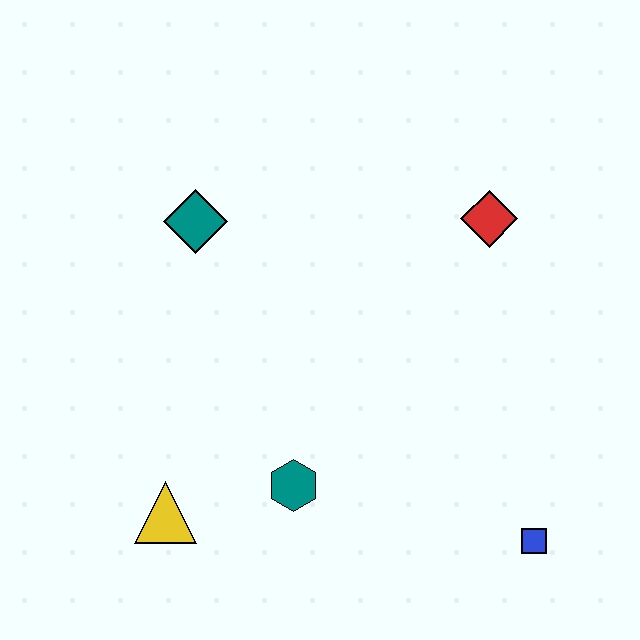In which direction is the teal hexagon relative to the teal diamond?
The teal hexagon is below the teal diamond.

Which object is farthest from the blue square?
The teal diamond is farthest from the blue square.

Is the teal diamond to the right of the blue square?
No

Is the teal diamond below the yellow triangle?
No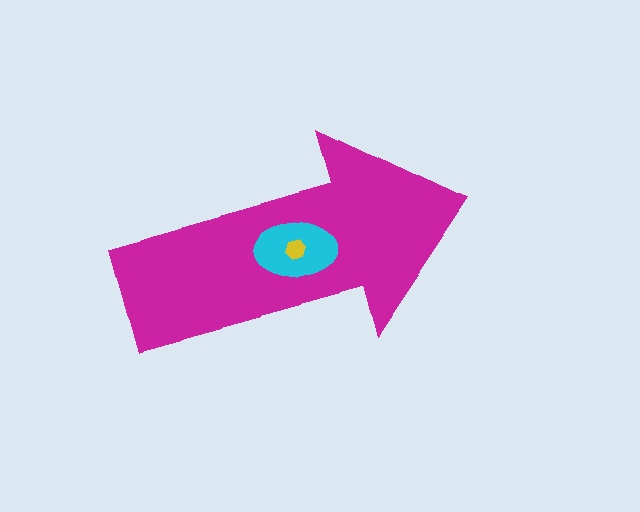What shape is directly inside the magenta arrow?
The cyan ellipse.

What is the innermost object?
The yellow hexagon.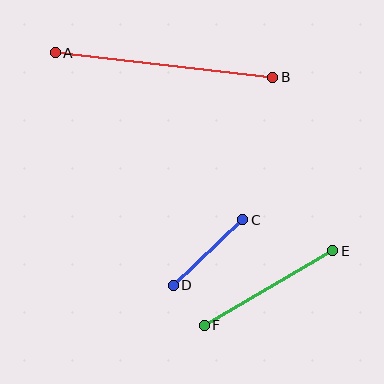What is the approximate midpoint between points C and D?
The midpoint is at approximately (208, 252) pixels.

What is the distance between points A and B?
The distance is approximately 219 pixels.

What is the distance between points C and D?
The distance is approximately 95 pixels.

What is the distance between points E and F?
The distance is approximately 149 pixels.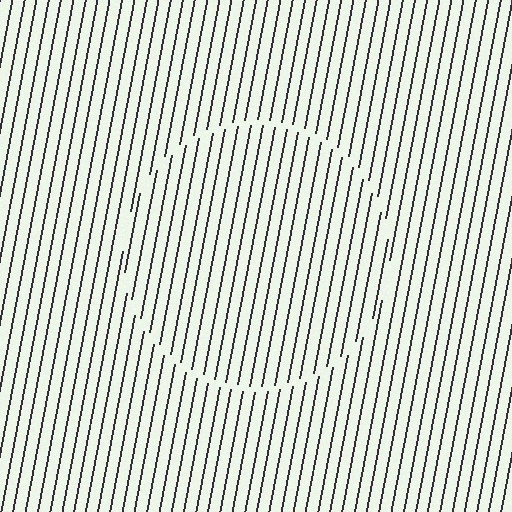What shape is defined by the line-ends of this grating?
An illusory circle. The interior of the shape contains the same grating, shifted by half a period — the contour is defined by the phase discontinuity where line-ends from the inner and outer gratings abut.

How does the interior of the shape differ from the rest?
The interior of the shape contains the same grating, shifted by half a period — the contour is defined by the phase discontinuity where line-ends from the inner and outer gratings abut.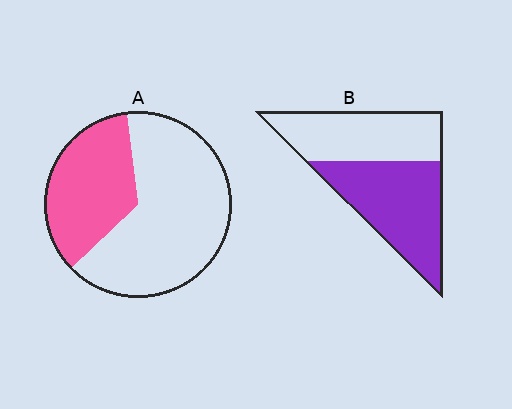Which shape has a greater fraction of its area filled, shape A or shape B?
Shape B.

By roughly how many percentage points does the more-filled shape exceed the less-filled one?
By roughly 20 percentage points (B over A).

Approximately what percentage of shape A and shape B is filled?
A is approximately 35% and B is approximately 55%.